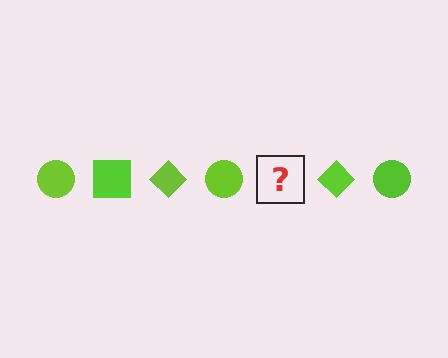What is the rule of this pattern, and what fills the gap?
The rule is that the pattern cycles through circle, square, diamond shapes in lime. The gap should be filled with a lime square.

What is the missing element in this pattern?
The missing element is a lime square.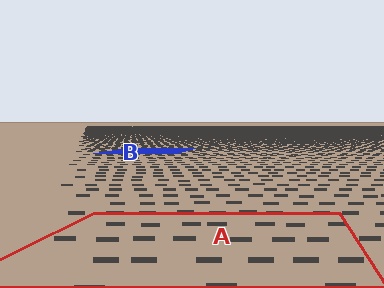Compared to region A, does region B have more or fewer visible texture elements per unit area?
Region B has more texture elements per unit area — they are packed more densely because it is farther away.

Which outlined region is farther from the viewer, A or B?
Region B is farther from the viewer — the texture elements inside it appear smaller and more densely packed.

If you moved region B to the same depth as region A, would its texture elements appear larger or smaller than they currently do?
They would appear larger. At a closer depth, the same texture elements are projected at a bigger on-screen size.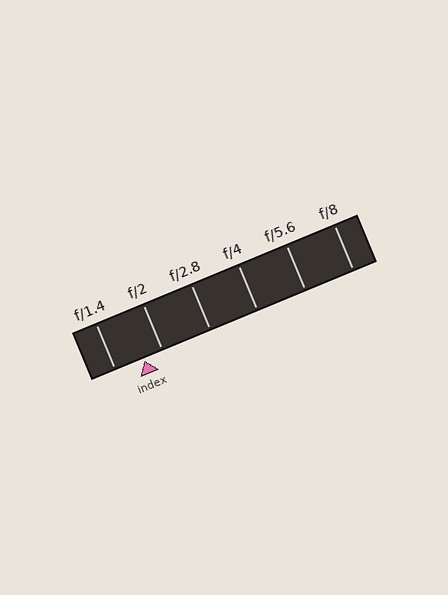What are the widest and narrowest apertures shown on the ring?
The widest aperture shown is f/1.4 and the narrowest is f/8.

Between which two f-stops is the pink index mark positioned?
The index mark is between f/1.4 and f/2.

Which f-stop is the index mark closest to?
The index mark is closest to f/2.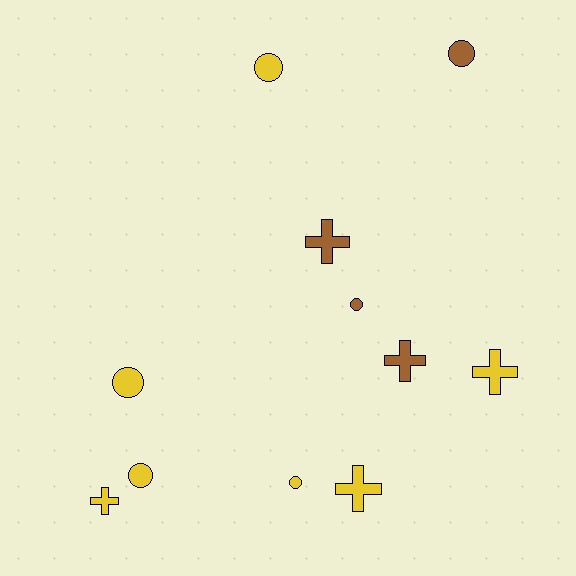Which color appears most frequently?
Yellow, with 7 objects.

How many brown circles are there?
There are 2 brown circles.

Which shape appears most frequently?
Circle, with 6 objects.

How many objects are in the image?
There are 11 objects.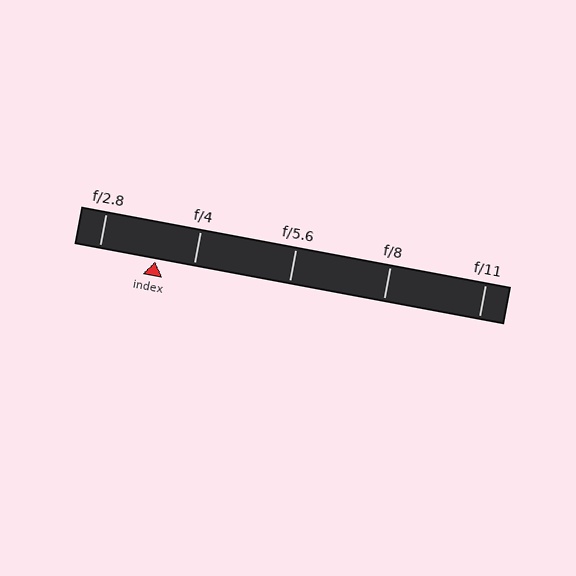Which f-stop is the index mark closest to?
The index mark is closest to f/4.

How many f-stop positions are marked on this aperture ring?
There are 5 f-stop positions marked.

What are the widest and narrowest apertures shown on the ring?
The widest aperture shown is f/2.8 and the narrowest is f/11.